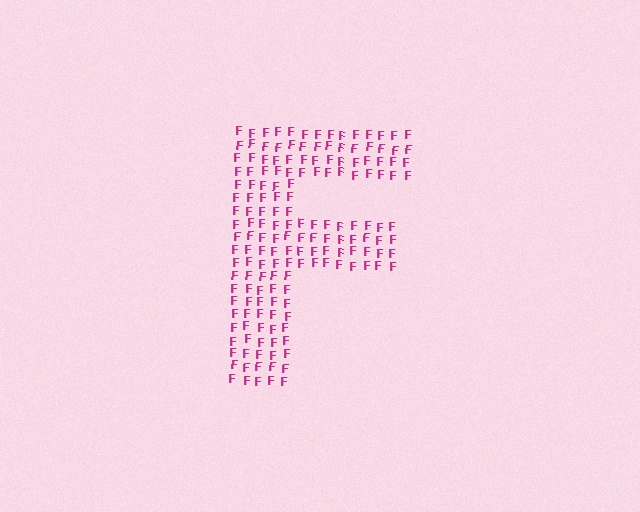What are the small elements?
The small elements are letter F's.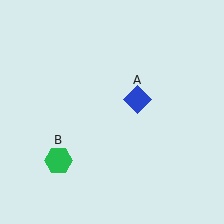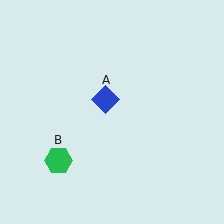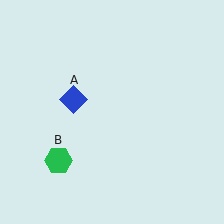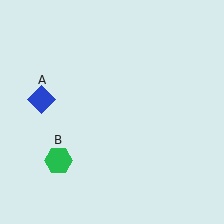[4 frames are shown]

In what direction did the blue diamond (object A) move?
The blue diamond (object A) moved left.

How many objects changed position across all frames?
1 object changed position: blue diamond (object A).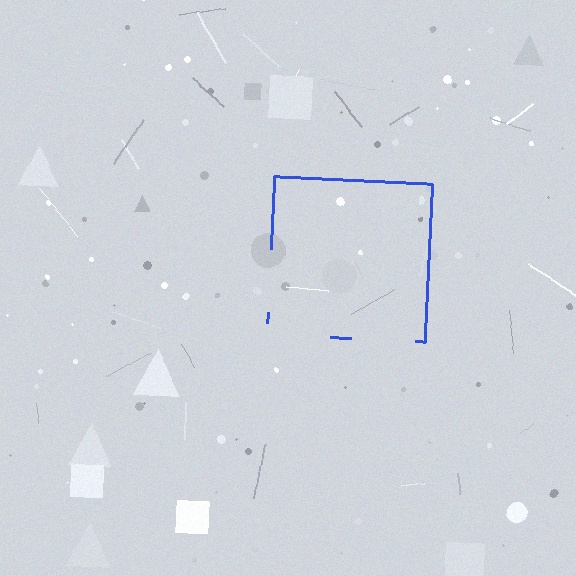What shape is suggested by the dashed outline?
The dashed outline suggests a square.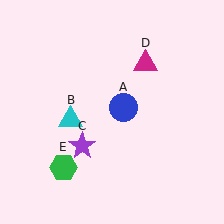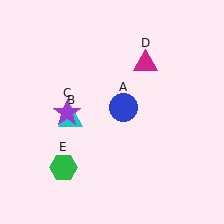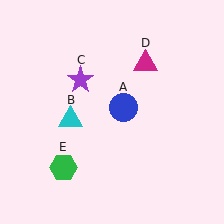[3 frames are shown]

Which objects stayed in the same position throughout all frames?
Blue circle (object A) and cyan triangle (object B) and magenta triangle (object D) and green hexagon (object E) remained stationary.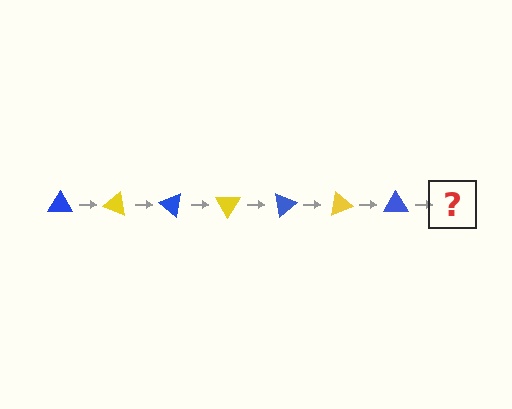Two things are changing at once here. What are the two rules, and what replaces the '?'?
The two rules are that it rotates 20 degrees each step and the color cycles through blue and yellow. The '?' should be a yellow triangle, rotated 140 degrees from the start.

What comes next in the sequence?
The next element should be a yellow triangle, rotated 140 degrees from the start.